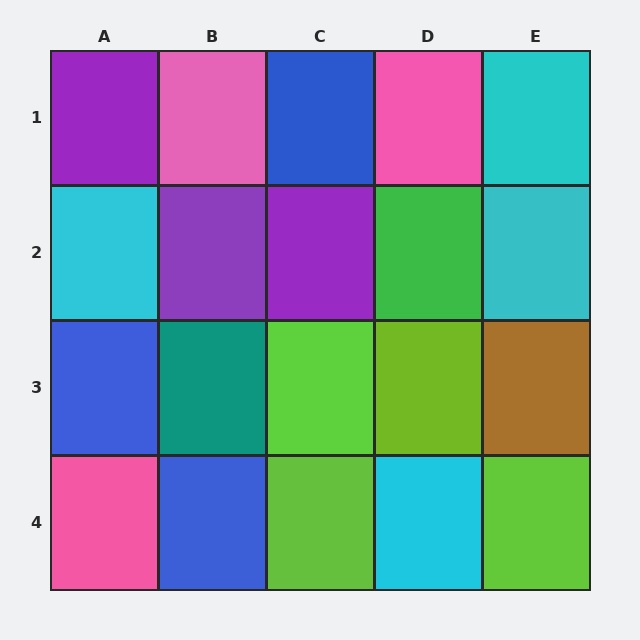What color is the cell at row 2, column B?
Purple.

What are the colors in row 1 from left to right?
Purple, pink, blue, pink, cyan.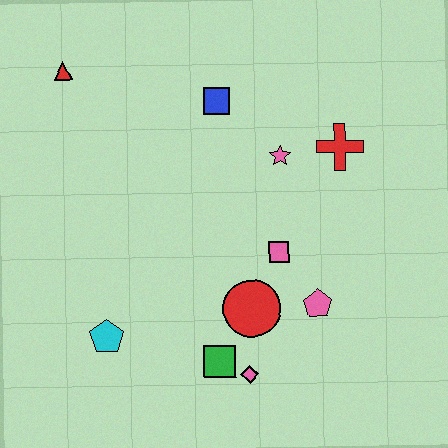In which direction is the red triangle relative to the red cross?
The red triangle is to the left of the red cross.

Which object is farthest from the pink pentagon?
The red triangle is farthest from the pink pentagon.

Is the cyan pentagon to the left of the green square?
Yes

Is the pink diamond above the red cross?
No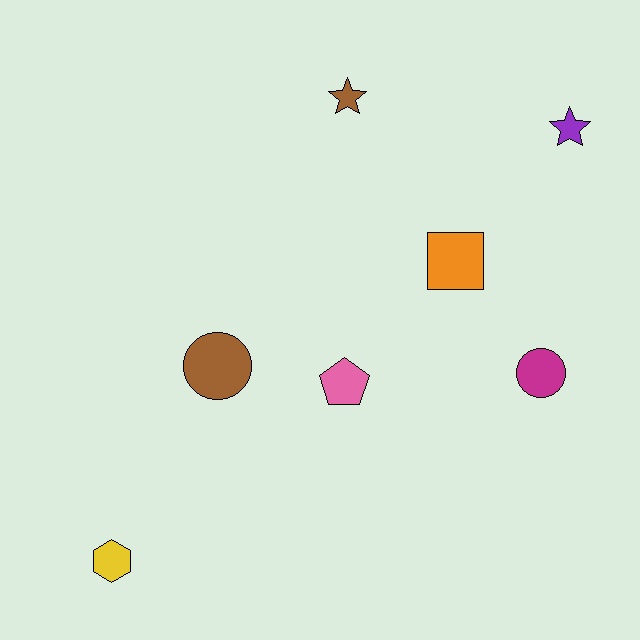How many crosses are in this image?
There are no crosses.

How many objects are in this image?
There are 7 objects.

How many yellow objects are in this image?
There is 1 yellow object.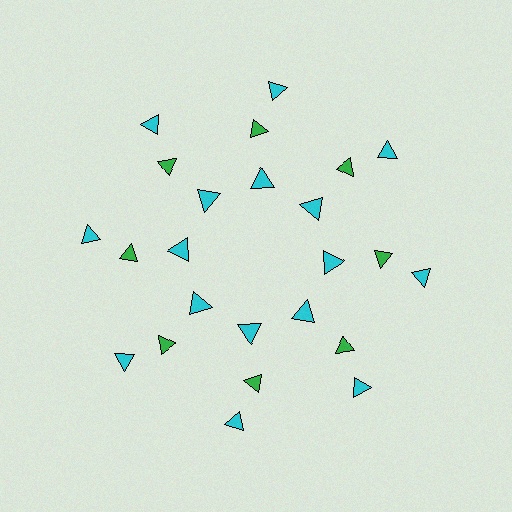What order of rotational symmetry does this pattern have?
This pattern has 8-fold rotational symmetry.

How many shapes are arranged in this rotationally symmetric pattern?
There are 24 shapes, arranged in 8 groups of 3.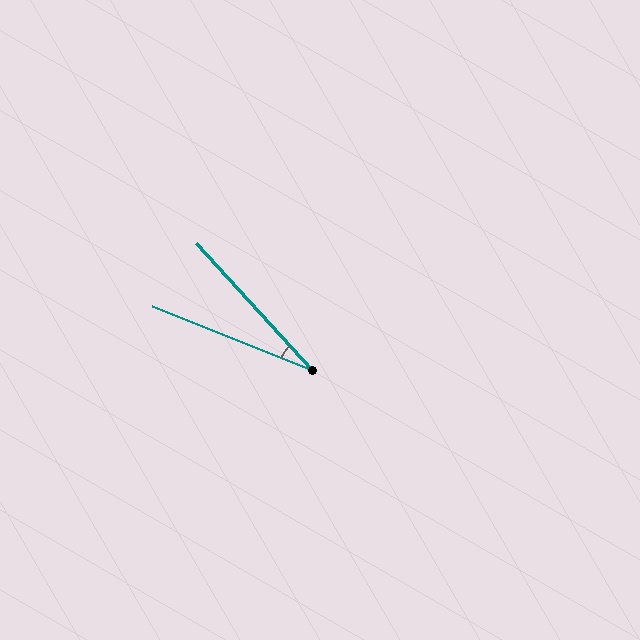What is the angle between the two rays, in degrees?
Approximately 26 degrees.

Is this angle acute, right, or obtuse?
It is acute.